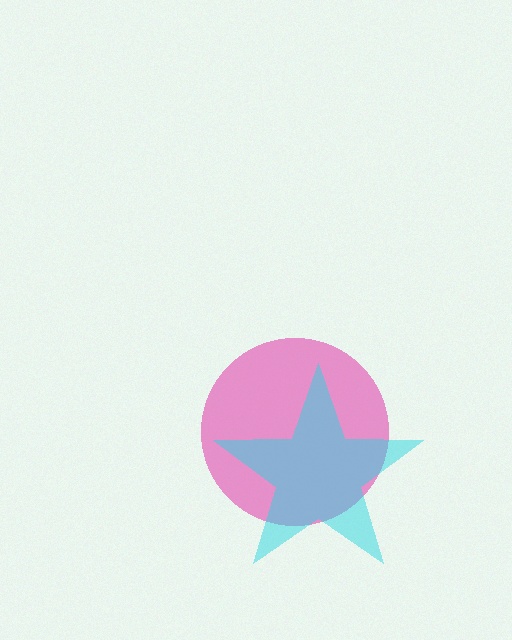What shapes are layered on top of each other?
The layered shapes are: a pink circle, a cyan star.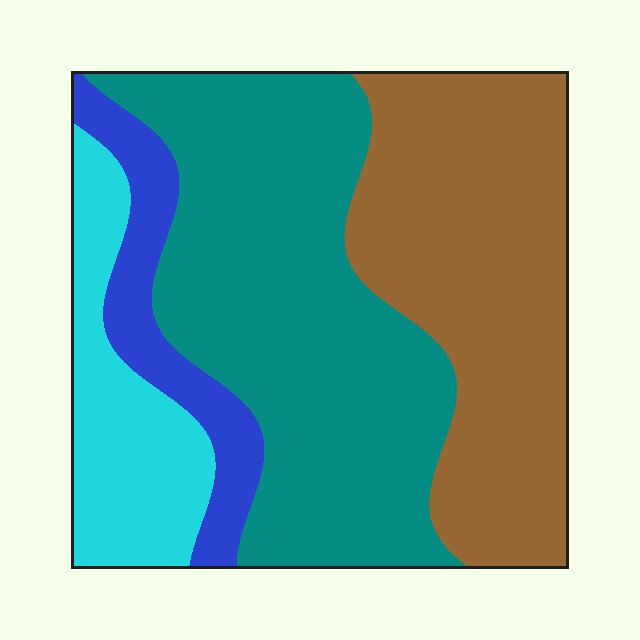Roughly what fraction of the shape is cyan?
Cyan covers roughly 15% of the shape.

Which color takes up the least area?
Blue, at roughly 10%.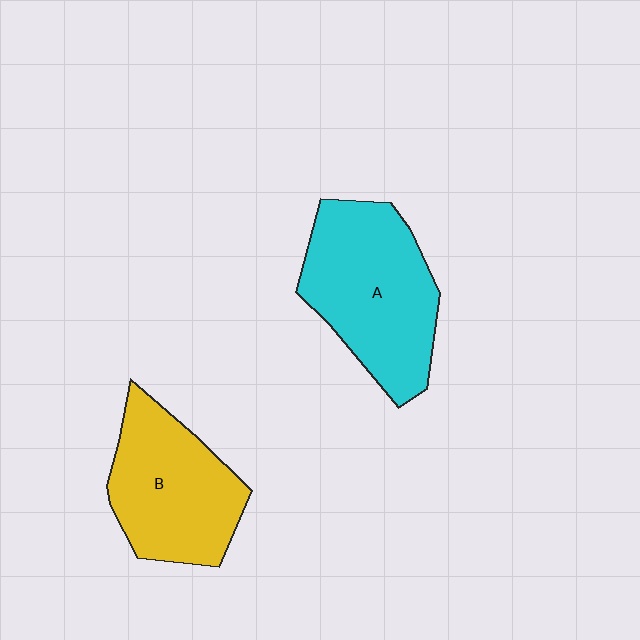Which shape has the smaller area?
Shape B (yellow).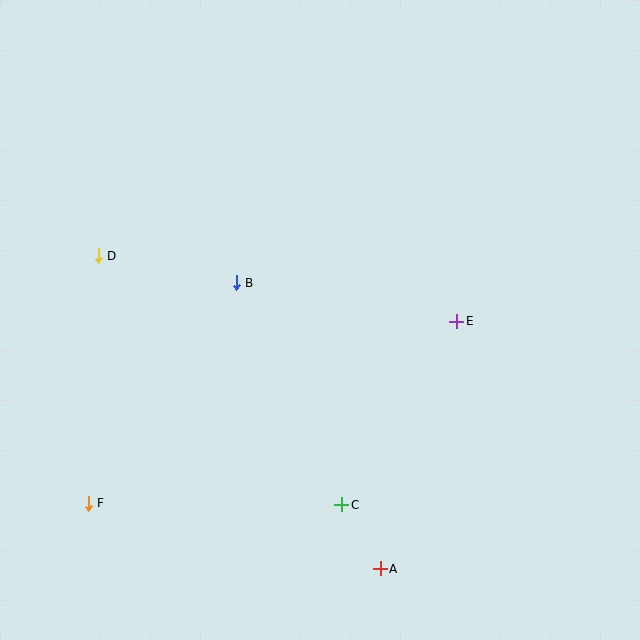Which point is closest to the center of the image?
Point B at (236, 283) is closest to the center.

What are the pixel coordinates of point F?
Point F is at (88, 503).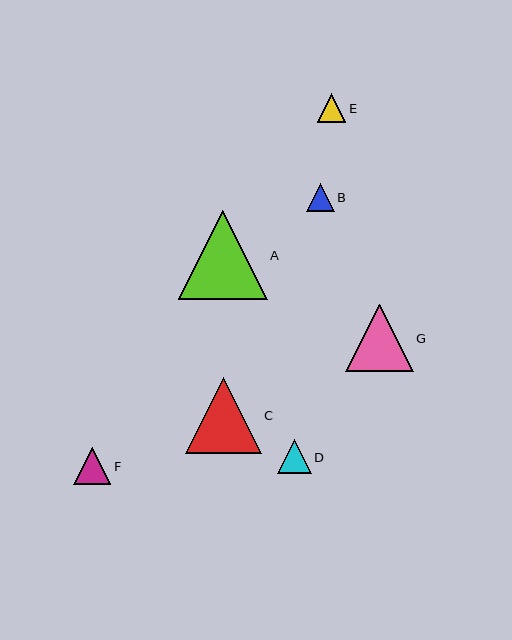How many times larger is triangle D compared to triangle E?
Triangle D is approximately 1.2 times the size of triangle E.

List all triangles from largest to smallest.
From largest to smallest: A, C, G, F, D, E, B.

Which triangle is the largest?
Triangle A is the largest with a size of approximately 89 pixels.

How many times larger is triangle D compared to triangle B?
Triangle D is approximately 1.2 times the size of triangle B.